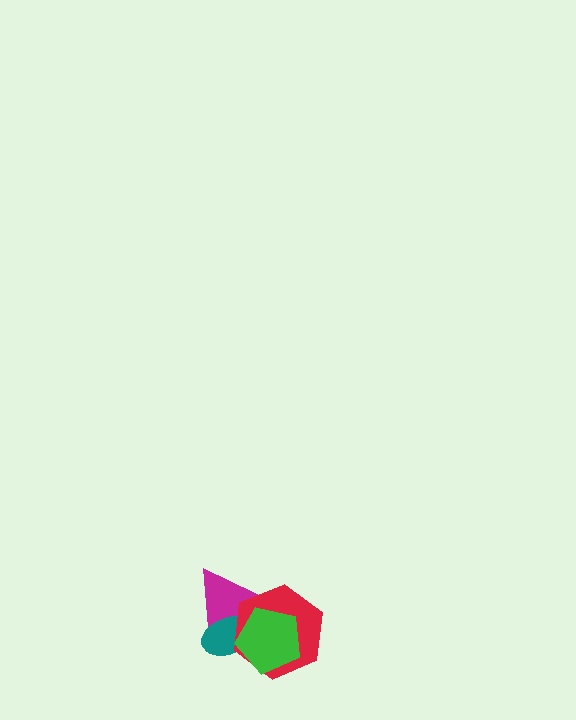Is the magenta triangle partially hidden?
Yes, it is partially covered by another shape.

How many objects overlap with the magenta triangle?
3 objects overlap with the magenta triangle.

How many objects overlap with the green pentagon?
3 objects overlap with the green pentagon.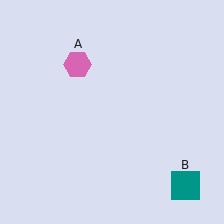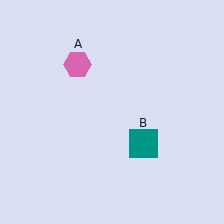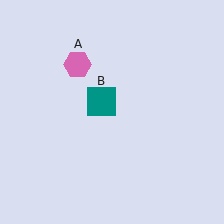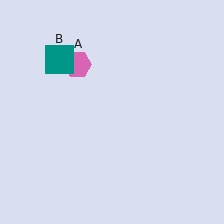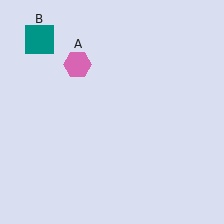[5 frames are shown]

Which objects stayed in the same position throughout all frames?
Pink hexagon (object A) remained stationary.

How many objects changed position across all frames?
1 object changed position: teal square (object B).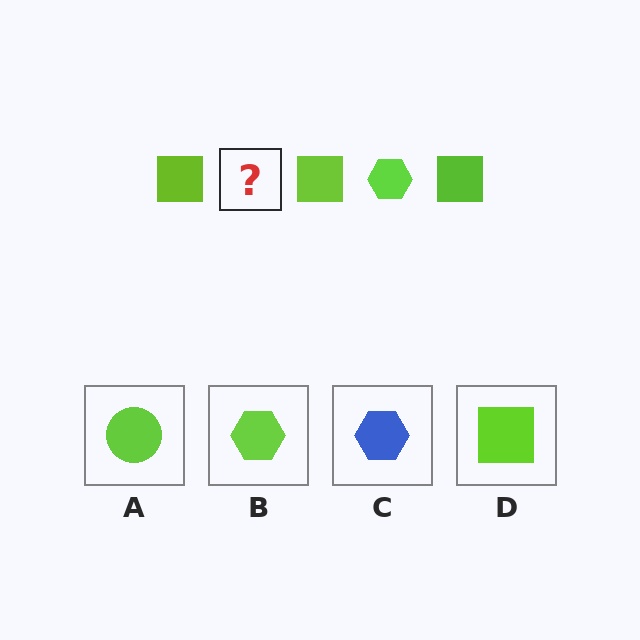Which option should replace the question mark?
Option B.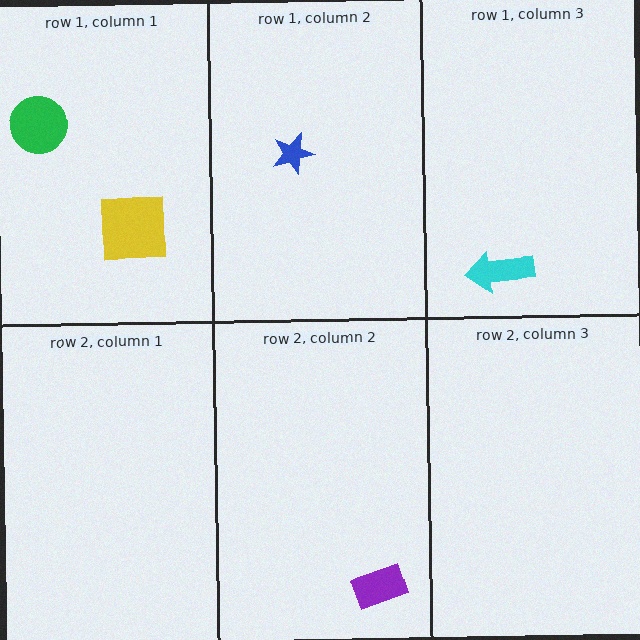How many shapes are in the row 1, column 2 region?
1.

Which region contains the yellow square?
The row 1, column 1 region.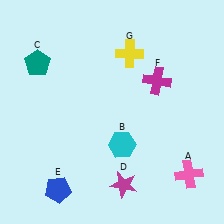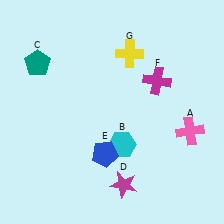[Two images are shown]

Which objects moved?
The objects that moved are: the pink cross (A), the blue pentagon (E).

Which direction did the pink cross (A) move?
The pink cross (A) moved up.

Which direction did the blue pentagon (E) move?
The blue pentagon (E) moved right.